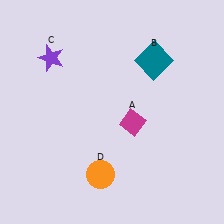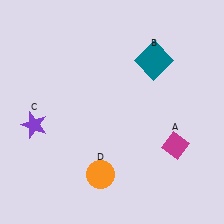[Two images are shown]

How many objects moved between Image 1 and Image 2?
2 objects moved between the two images.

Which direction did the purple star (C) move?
The purple star (C) moved down.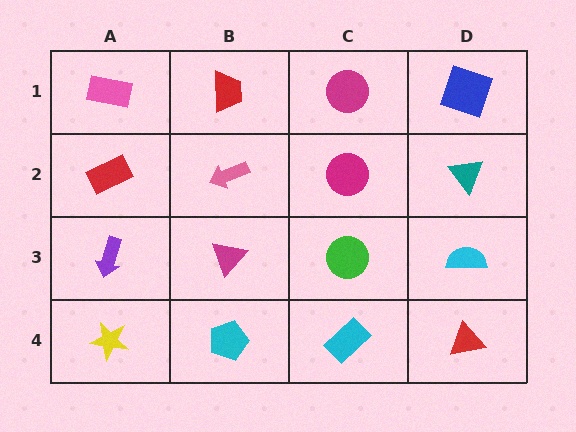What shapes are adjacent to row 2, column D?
A blue square (row 1, column D), a cyan semicircle (row 3, column D), a magenta circle (row 2, column C).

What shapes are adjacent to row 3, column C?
A magenta circle (row 2, column C), a cyan rectangle (row 4, column C), a magenta triangle (row 3, column B), a cyan semicircle (row 3, column D).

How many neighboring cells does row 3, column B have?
4.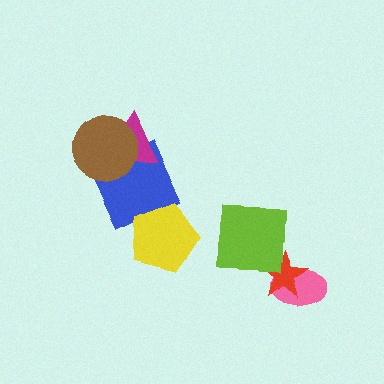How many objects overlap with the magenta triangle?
2 objects overlap with the magenta triangle.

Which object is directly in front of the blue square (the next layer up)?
The yellow pentagon is directly in front of the blue square.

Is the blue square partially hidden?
Yes, it is partially covered by another shape.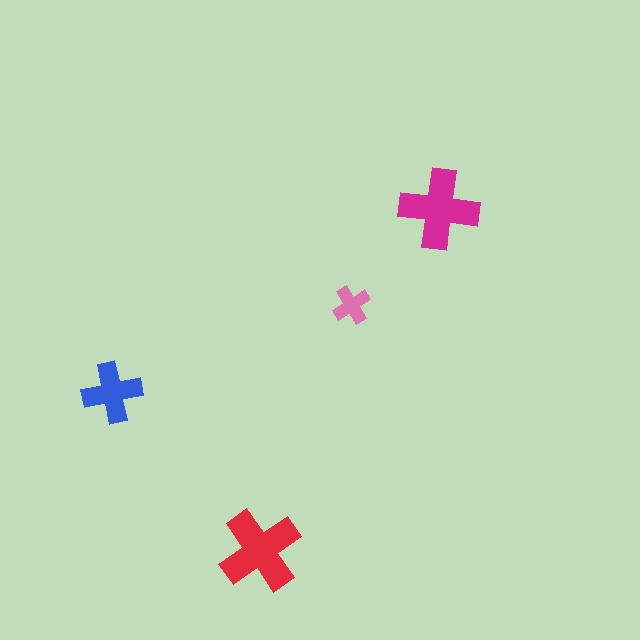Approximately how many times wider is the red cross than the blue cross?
About 1.5 times wider.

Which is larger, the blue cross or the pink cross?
The blue one.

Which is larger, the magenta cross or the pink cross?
The magenta one.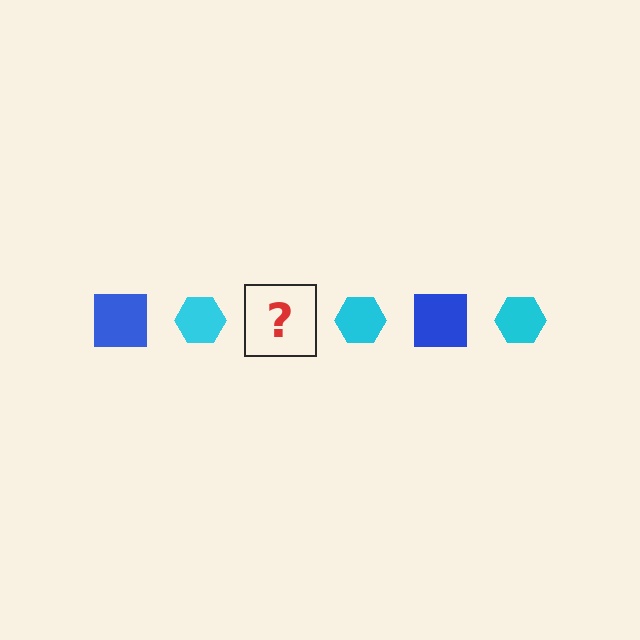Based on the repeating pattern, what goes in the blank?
The blank should be a blue square.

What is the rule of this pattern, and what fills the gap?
The rule is that the pattern alternates between blue square and cyan hexagon. The gap should be filled with a blue square.